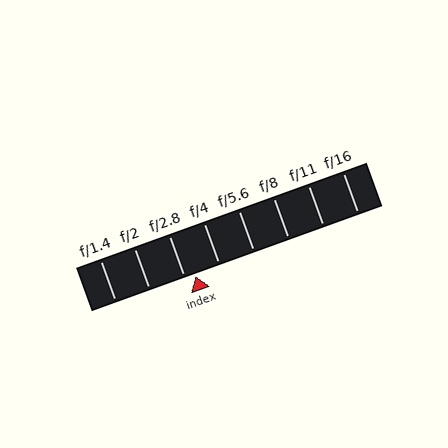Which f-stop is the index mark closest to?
The index mark is closest to f/2.8.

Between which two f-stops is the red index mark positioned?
The index mark is between f/2.8 and f/4.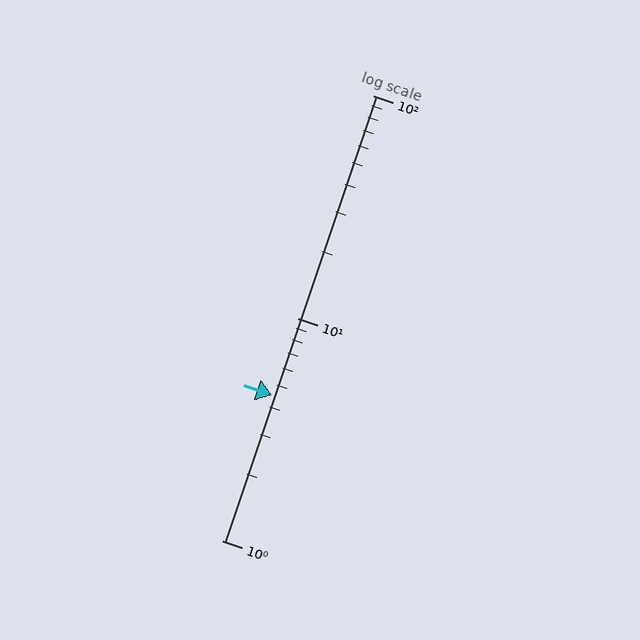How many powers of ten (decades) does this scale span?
The scale spans 2 decades, from 1 to 100.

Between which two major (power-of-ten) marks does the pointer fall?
The pointer is between 1 and 10.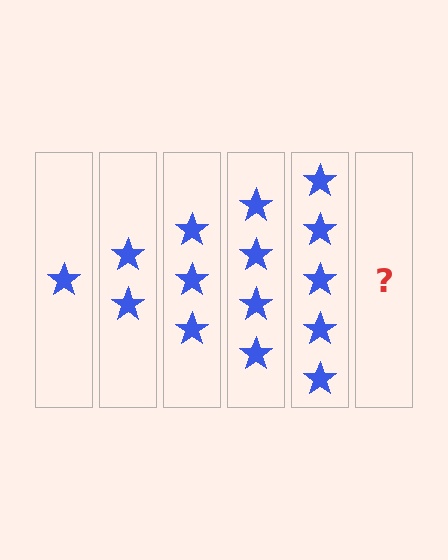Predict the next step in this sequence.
The next step is 6 stars.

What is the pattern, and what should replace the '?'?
The pattern is that each step adds one more star. The '?' should be 6 stars.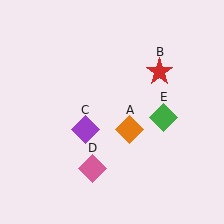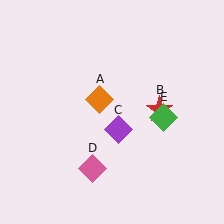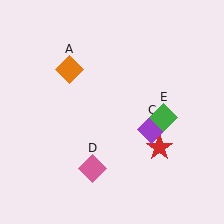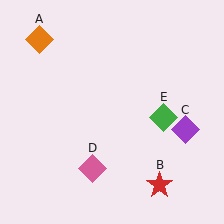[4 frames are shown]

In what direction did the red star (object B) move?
The red star (object B) moved down.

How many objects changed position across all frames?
3 objects changed position: orange diamond (object A), red star (object B), purple diamond (object C).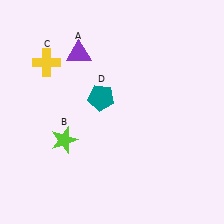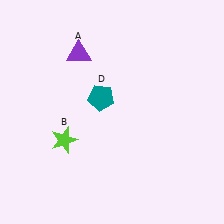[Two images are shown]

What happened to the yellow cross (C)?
The yellow cross (C) was removed in Image 2. It was in the top-left area of Image 1.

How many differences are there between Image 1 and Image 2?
There is 1 difference between the two images.